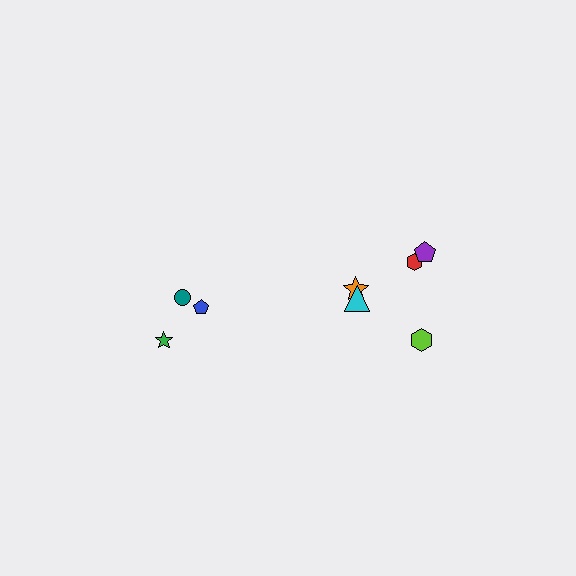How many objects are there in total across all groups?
There are 8 objects.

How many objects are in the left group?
There are 3 objects.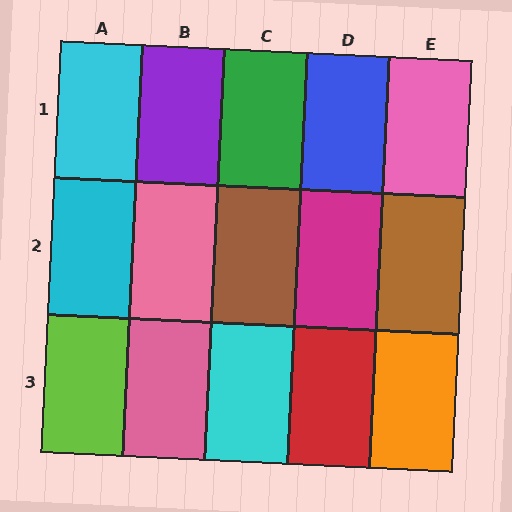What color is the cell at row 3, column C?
Cyan.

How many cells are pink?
3 cells are pink.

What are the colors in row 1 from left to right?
Cyan, purple, green, blue, pink.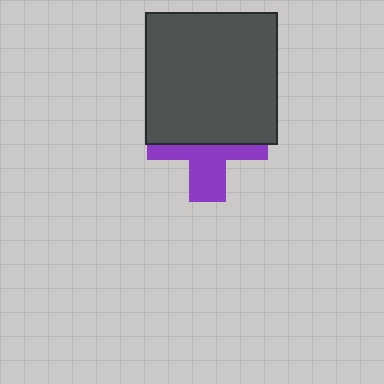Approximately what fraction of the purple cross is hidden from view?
Roughly 57% of the purple cross is hidden behind the dark gray square.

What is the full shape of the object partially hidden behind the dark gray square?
The partially hidden object is a purple cross.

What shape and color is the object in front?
The object in front is a dark gray square.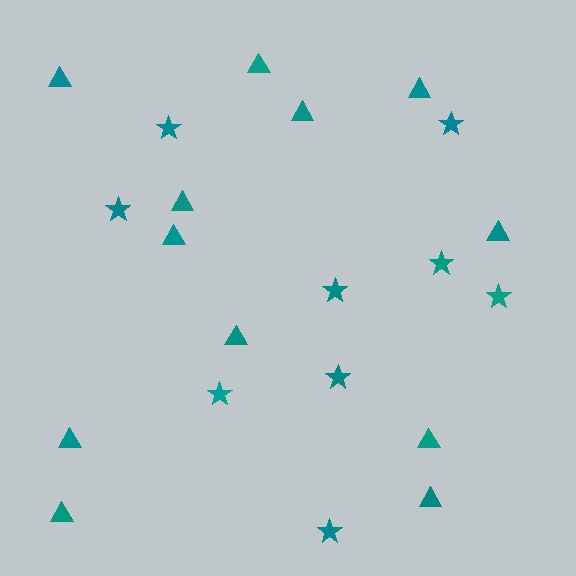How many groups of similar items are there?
There are 2 groups: one group of stars (9) and one group of triangles (12).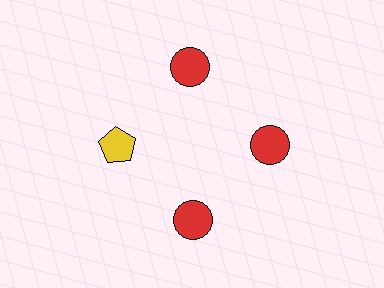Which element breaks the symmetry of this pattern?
The yellow pentagon at roughly the 9 o'clock position breaks the symmetry. All other shapes are red circles.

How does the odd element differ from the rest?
It differs in both color (yellow instead of red) and shape (pentagon instead of circle).